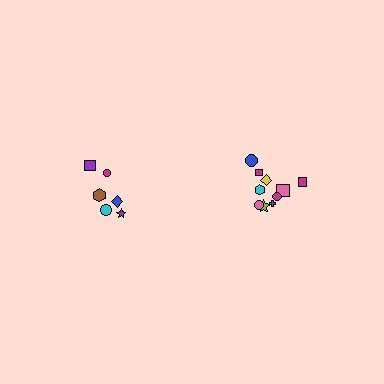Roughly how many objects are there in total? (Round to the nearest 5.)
Roughly 15 objects in total.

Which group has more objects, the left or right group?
The right group.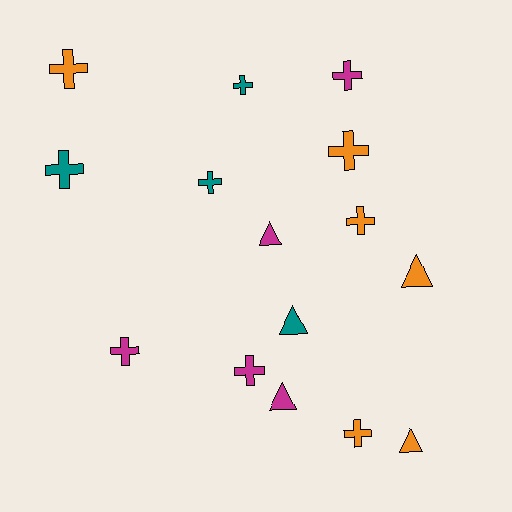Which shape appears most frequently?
Cross, with 10 objects.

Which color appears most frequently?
Orange, with 6 objects.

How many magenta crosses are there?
There are 3 magenta crosses.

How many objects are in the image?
There are 15 objects.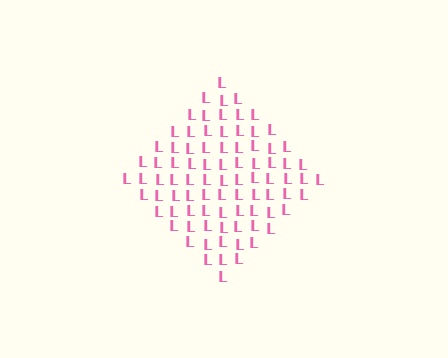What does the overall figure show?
The overall figure shows a diamond.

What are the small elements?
The small elements are letter L's.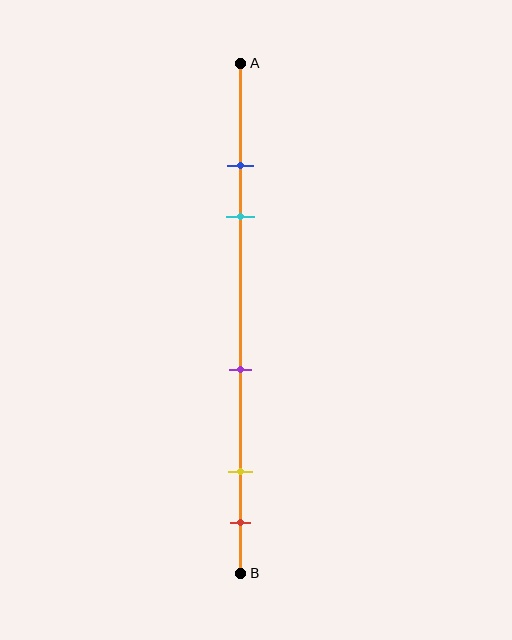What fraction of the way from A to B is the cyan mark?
The cyan mark is approximately 30% (0.3) of the way from A to B.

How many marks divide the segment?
There are 5 marks dividing the segment.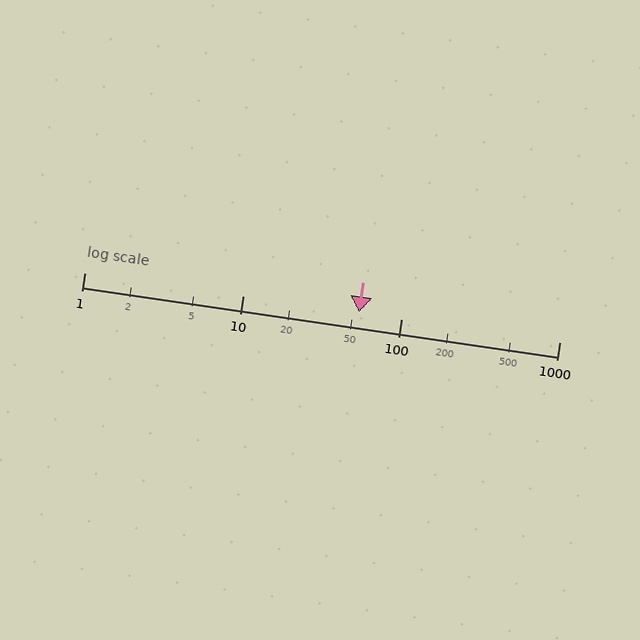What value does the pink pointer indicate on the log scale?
The pointer indicates approximately 54.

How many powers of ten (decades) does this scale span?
The scale spans 3 decades, from 1 to 1000.